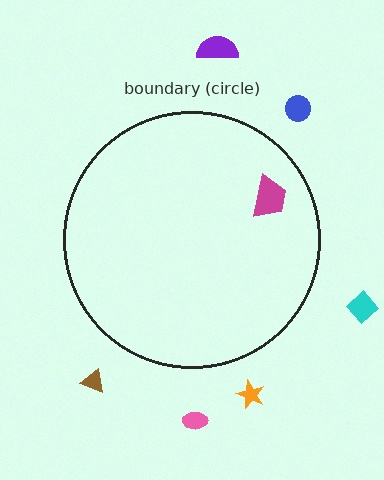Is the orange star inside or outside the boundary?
Outside.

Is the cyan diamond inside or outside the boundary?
Outside.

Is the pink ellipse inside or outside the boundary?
Outside.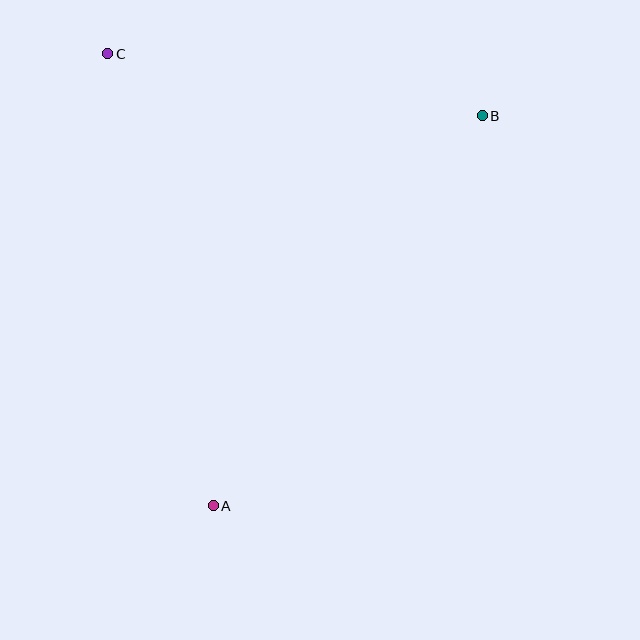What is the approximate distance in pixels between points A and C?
The distance between A and C is approximately 464 pixels.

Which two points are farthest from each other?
Points A and B are farthest from each other.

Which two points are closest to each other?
Points B and C are closest to each other.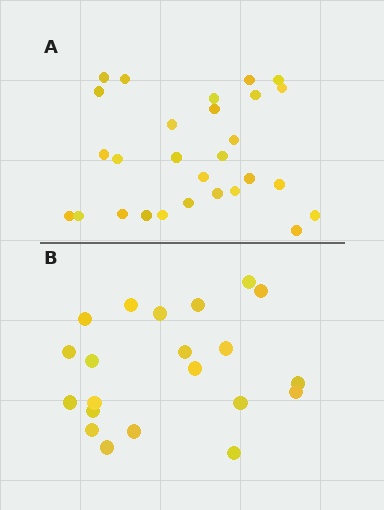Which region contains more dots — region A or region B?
Region A (the top region) has more dots.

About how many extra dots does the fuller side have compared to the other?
Region A has roughly 8 or so more dots than region B.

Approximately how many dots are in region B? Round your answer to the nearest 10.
About 20 dots. (The exact count is 21, which rounds to 20.)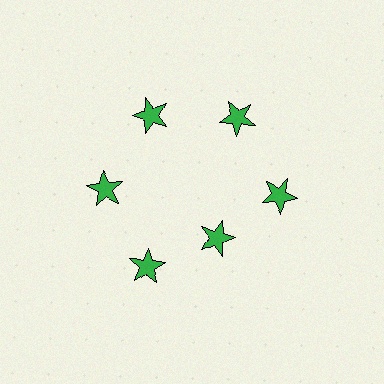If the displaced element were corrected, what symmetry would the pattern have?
It would have 6-fold rotational symmetry — the pattern would map onto itself every 60 degrees.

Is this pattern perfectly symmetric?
No. The 6 green stars are arranged in a ring, but one element near the 5 o'clock position is pulled inward toward the center, breaking the 6-fold rotational symmetry.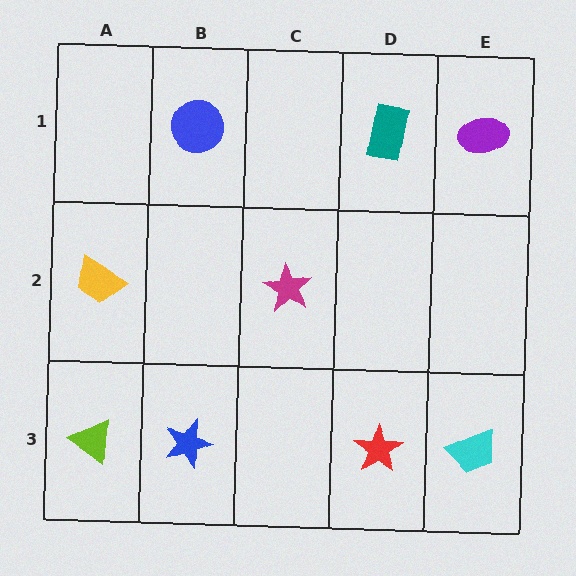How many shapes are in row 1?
3 shapes.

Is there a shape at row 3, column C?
No, that cell is empty.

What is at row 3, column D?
A red star.